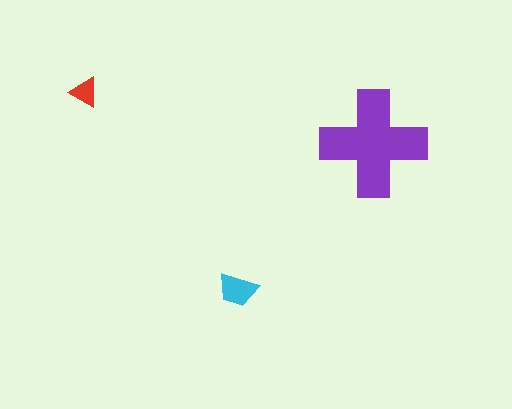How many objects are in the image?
There are 3 objects in the image.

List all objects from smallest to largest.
The red triangle, the cyan trapezoid, the purple cross.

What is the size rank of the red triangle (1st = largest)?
3rd.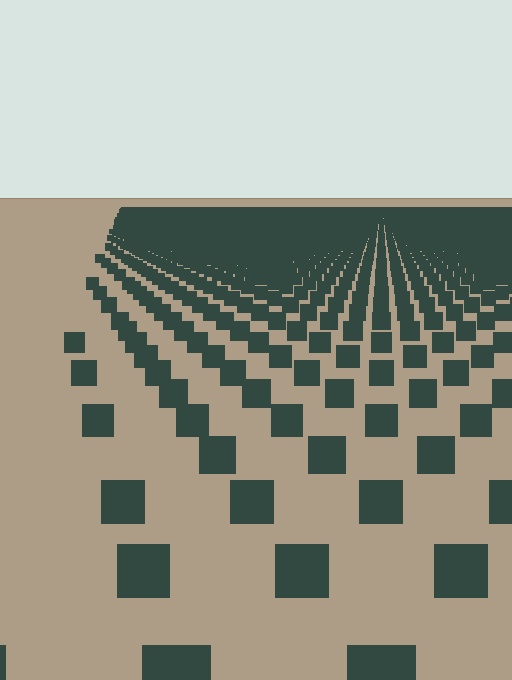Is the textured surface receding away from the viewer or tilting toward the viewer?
The surface is receding away from the viewer. Texture elements get smaller and denser toward the top.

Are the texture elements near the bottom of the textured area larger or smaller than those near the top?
Larger. Near the bottom, elements are closer to the viewer and appear at a bigger on-screen size.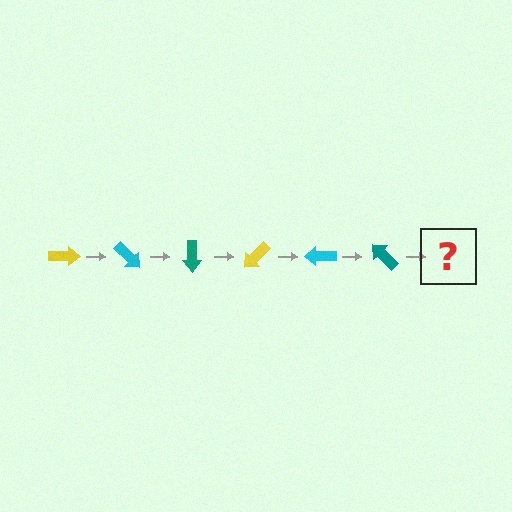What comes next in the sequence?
The next element should be a yellow arrow, rotated 270 degrees from the start.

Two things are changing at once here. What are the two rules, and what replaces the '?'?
The two rules are that it rotates 45 degrees each step and the color cycles through yellow, cyan, and teal. The '?' should be a yellow arrow, rotated 270 degrees from the start.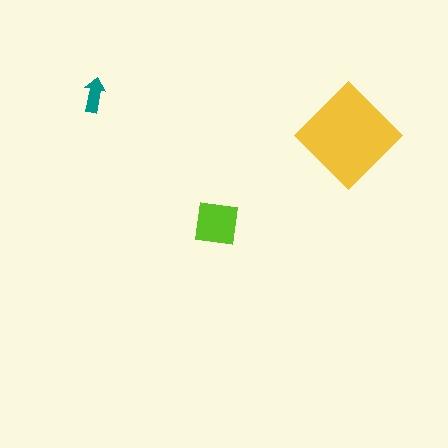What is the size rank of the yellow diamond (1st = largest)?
1st.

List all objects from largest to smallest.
The yellow diamond, the lime square, the teal arrow.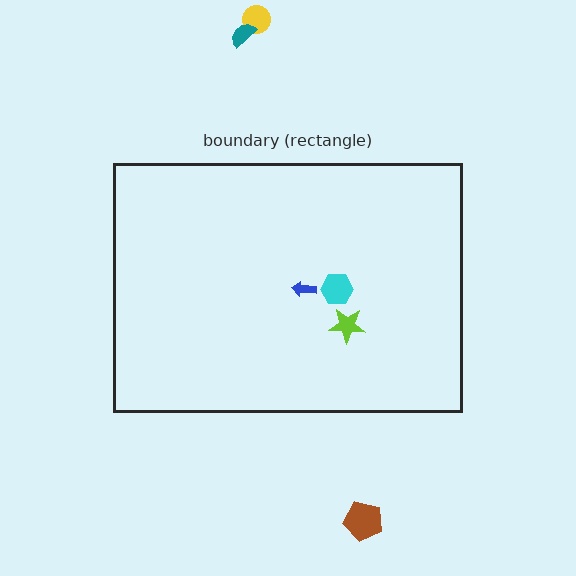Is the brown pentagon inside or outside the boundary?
Outside.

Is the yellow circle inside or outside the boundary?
Outside.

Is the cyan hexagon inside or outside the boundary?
Inside.